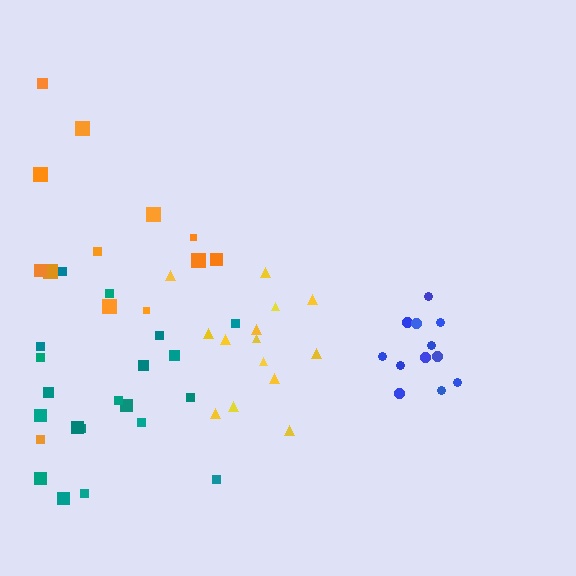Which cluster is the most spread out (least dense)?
Orange.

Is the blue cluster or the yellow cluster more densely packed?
Blue.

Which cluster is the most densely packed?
Blue.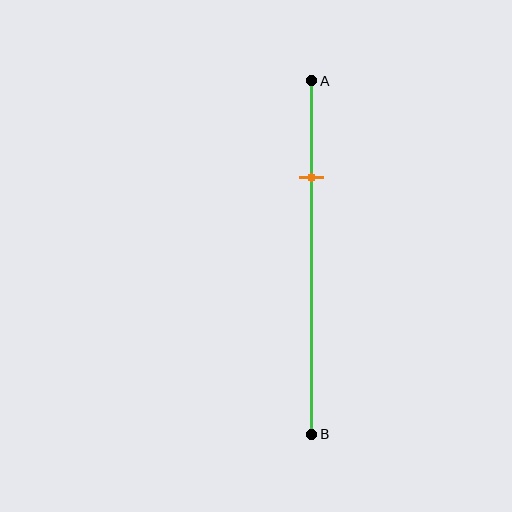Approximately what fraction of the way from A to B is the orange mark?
The orange mark is approximately 25% of the way from A to B.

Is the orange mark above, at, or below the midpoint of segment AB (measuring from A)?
The orange mark is above the midpoint of segment AB.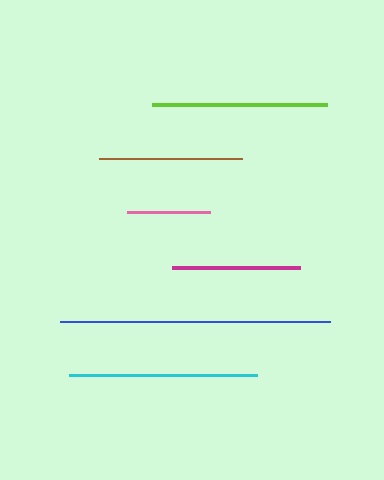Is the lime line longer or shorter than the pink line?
The lime line is longer than the pink line.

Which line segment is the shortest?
The pink line is the shortest at approximately 83 pixels.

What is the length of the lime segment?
The lime segment is approximately 174 pixels long.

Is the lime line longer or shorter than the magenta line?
The lime line is longer than the magenta line.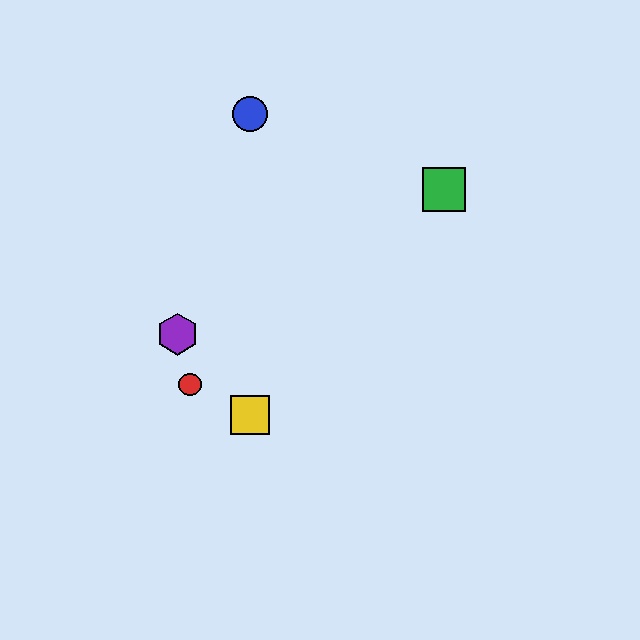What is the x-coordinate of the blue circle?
The blue circle is at x≈250.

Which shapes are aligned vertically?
The blue circle, the yellow square are aligned vertically.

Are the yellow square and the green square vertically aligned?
No, the yellow square is at x≈250 and the green square is at x≈444.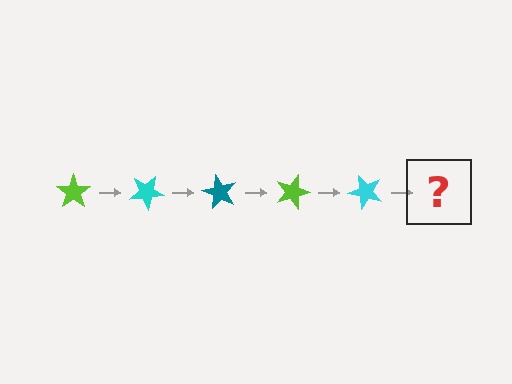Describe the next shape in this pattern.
It should be a teal star, rotated 150 degrees from the start.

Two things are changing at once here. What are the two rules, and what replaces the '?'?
The two rules are that it rotates 30 degrees each step and the color cycles through lime, cyan, and teal. The '?' should be a teal star, rotated 150 degrees from the start.